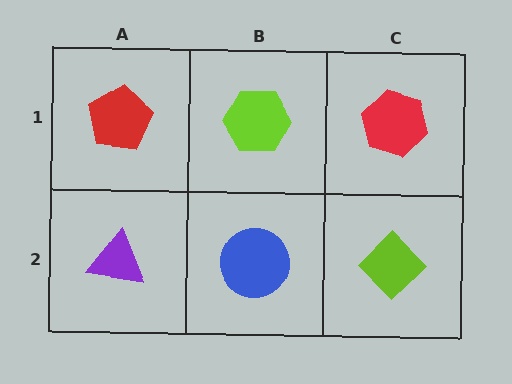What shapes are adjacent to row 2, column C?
A red hexagon (row 1, column C), a blue circle (row 2, column B).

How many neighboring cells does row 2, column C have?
2.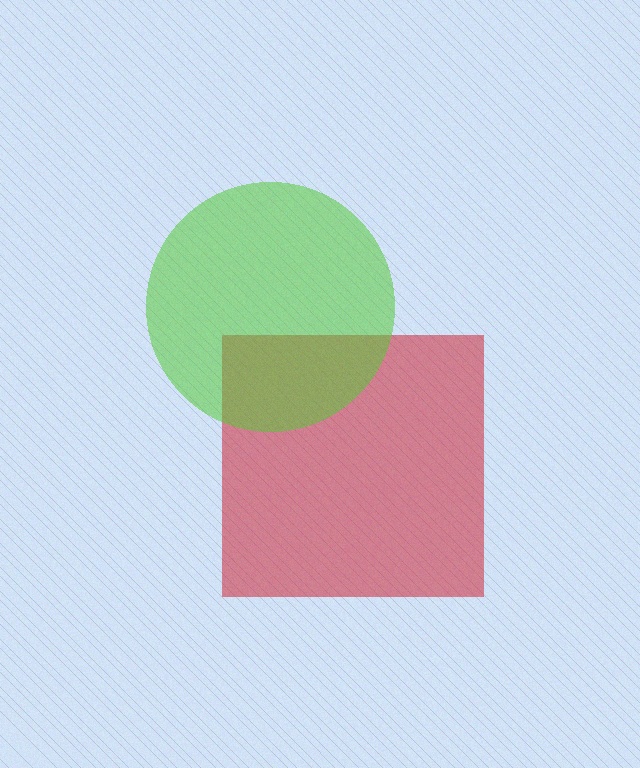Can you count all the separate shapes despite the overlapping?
Yes, there are 2 separate shapes.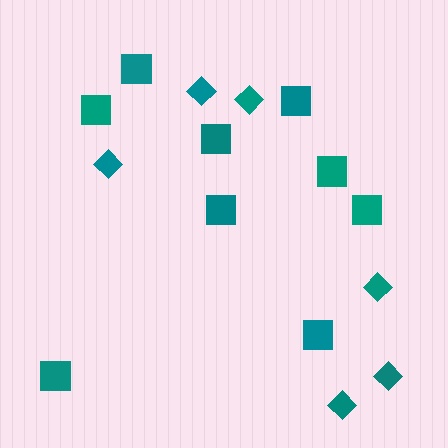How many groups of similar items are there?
There are 2 groups: one group of squares (9) and one group of diamonds (6).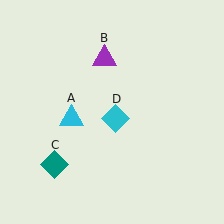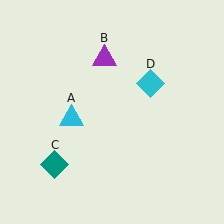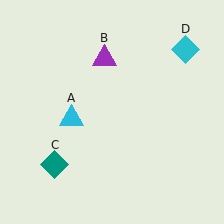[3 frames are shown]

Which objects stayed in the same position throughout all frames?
Cyan triangle (object A) and purple triangle (object B) and teal diamond (object C) remained stationary.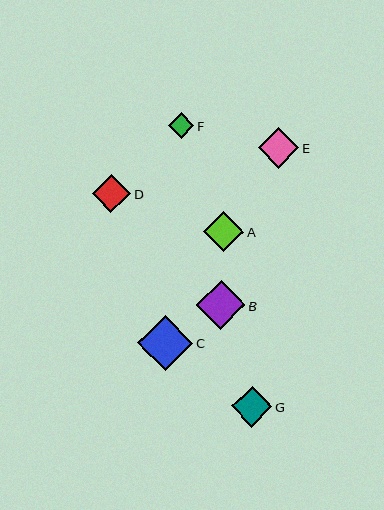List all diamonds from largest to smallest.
From largest to smallest: C, B, G, A, E, D, F.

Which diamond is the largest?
Diamond C is the largest with a size of approximately 55 pixels.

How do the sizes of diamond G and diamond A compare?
Diamond G and diamond A are approximately the same size.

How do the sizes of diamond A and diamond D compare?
Diamond A and diamond D are approximately the same size.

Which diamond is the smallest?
Diamond F is the smallest with a size of approximately 26 pixels.